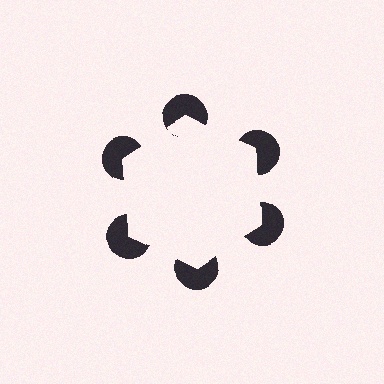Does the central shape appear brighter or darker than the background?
It typically appears slightly brighter than the background, even though no actual brightness change is drawn.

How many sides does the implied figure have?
6 sides.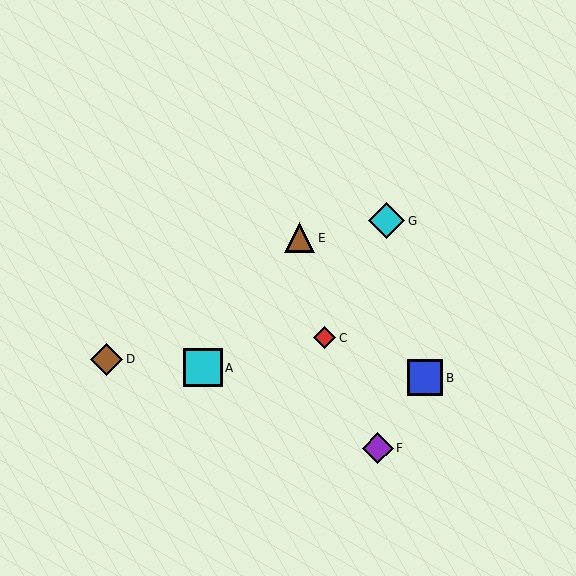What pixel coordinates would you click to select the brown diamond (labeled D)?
Click at (106, 359) to select the brown diamond D.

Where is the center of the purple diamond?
The center of the purple diamond is at (378, 448).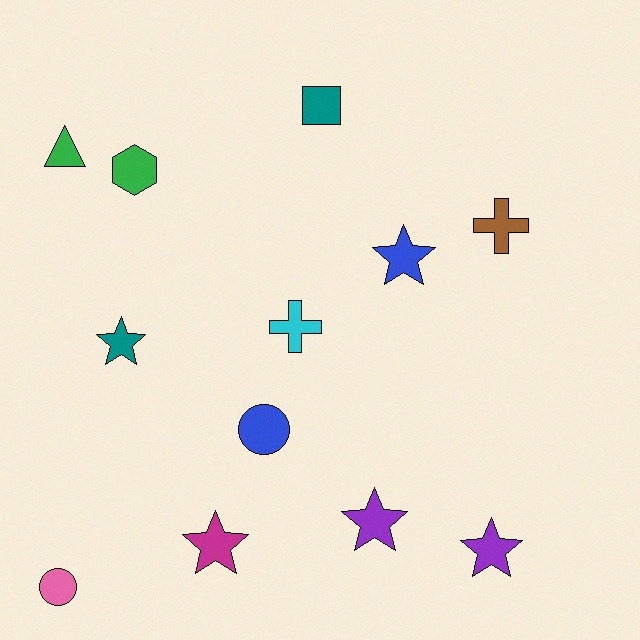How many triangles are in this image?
There is 1 triangle.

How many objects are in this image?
There are 12 objects.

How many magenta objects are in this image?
There is 1 magenta object.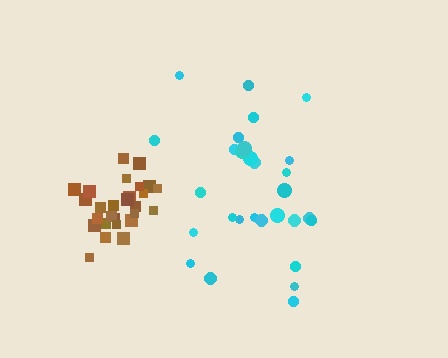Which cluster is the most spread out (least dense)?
Cyan.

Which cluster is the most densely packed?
Brown.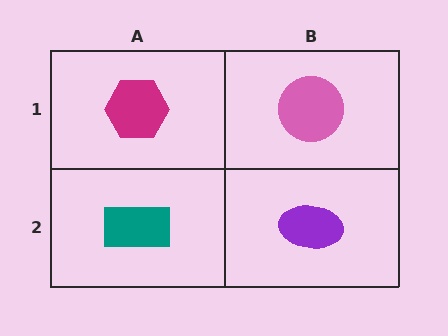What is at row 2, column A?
A teal rectangle.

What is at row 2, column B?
A purple ellipse.